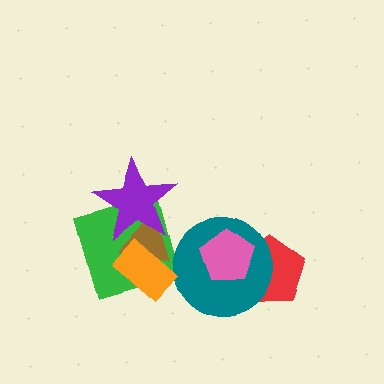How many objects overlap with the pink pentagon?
2 objects overlap with the pink pentagon.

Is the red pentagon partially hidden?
Yes, it is partially covered by another shape.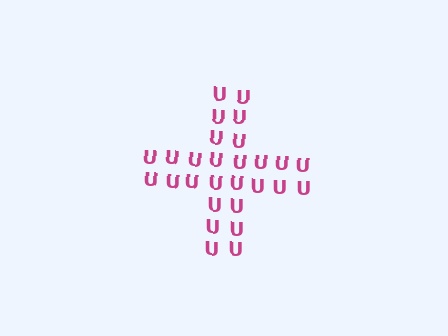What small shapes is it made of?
It is made of small letter U's.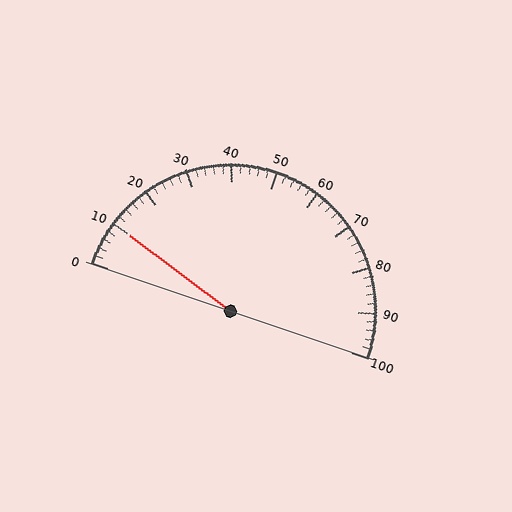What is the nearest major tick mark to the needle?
The nearest major tick mark is 10.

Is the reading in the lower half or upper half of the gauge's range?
The reading is in the lower half of the range (0 to 100).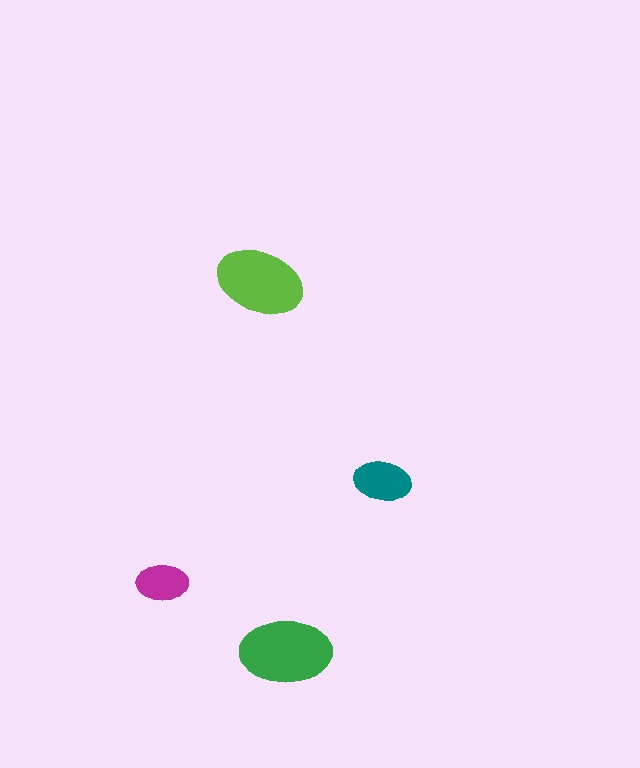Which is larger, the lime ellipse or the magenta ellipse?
The lime one.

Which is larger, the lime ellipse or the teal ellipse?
The lime one.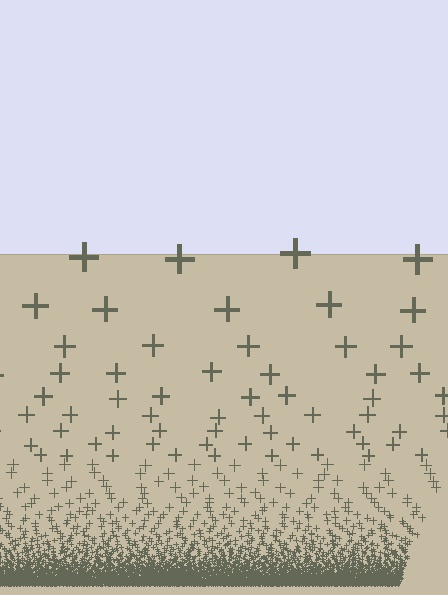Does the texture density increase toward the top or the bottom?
Density increases toward the bottom.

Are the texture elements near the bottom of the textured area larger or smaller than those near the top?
Smaller. The gradient is inverted — elements near the bottom are smaller and denser.